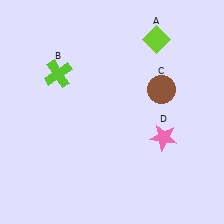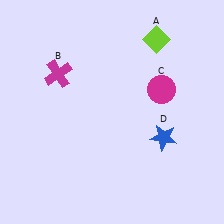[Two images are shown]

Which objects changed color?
B changed from lime to magenta. C changed from brown to magenta. D changed from pink to blue.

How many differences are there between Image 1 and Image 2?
There are 3 differences between the two images.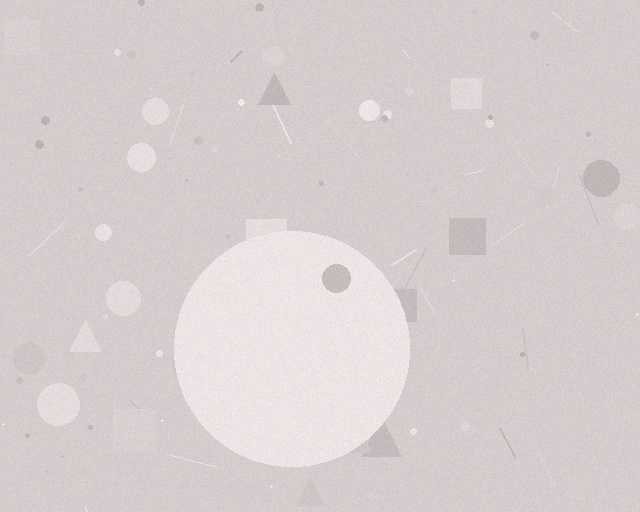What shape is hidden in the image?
A circle is hidden in the image.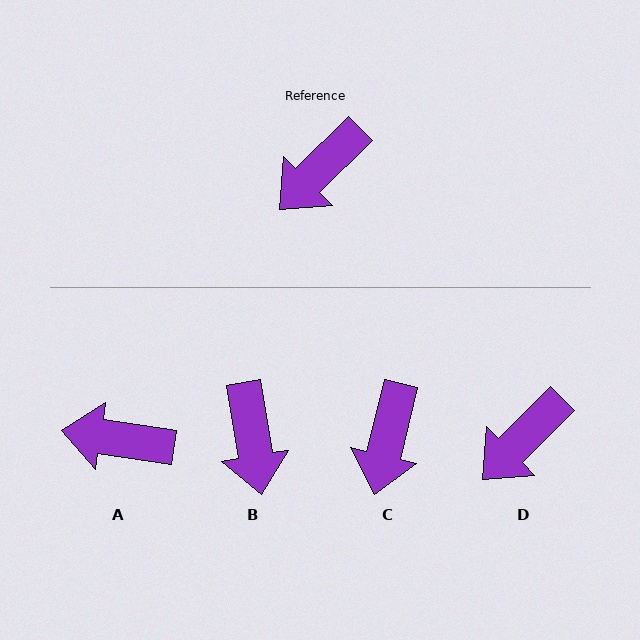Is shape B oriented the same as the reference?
No, it is off by about 54 degrees.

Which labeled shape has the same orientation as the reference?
D.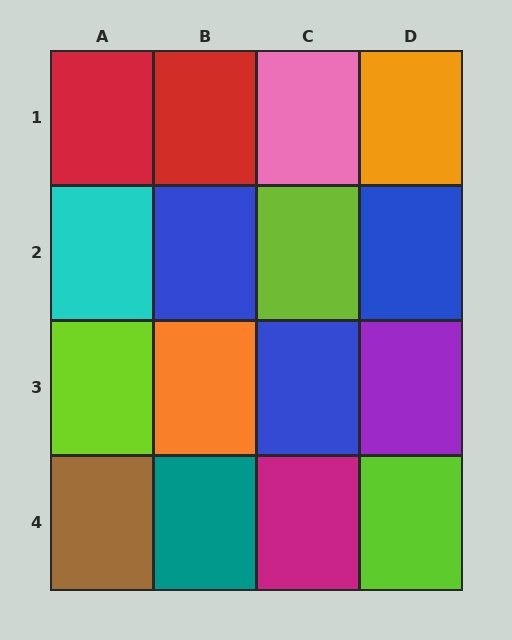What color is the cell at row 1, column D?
Orange.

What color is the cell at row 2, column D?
Blue.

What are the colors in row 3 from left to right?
Lime, orange, blue, purple.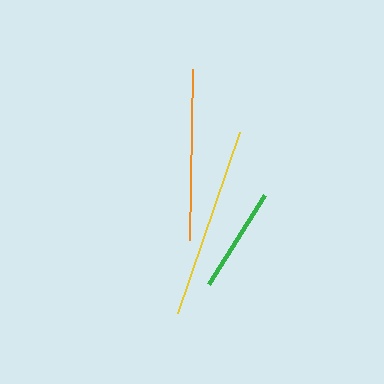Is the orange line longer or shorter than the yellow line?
The yellow line is longer than the orange line.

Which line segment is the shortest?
The green line is the shortest at approximately 105 pixels.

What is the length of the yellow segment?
The yellow segment is approximately 191 pixels long.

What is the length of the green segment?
The green segment is approximately 105 pixels long.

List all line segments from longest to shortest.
From longest to shortest: yellow, orange, green.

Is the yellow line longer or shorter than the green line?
The yellow line is longer than the green line.